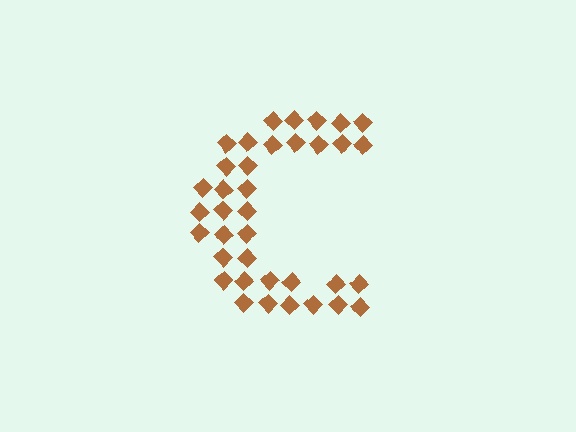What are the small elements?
The small elements are diamonds.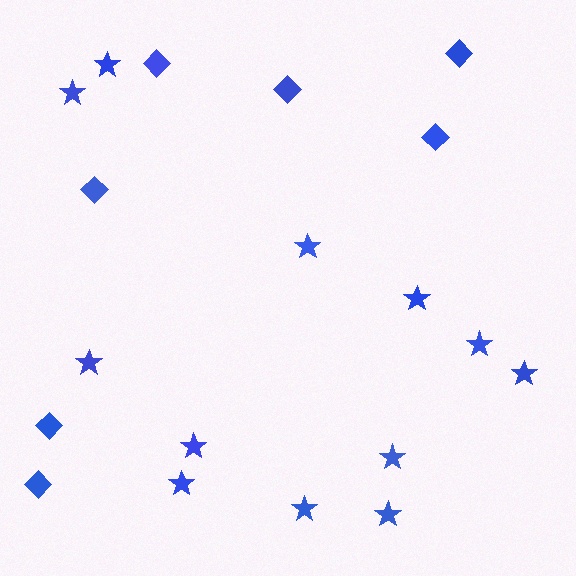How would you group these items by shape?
There are 2 groups: one group of stars (12) and one group of diamonds (7).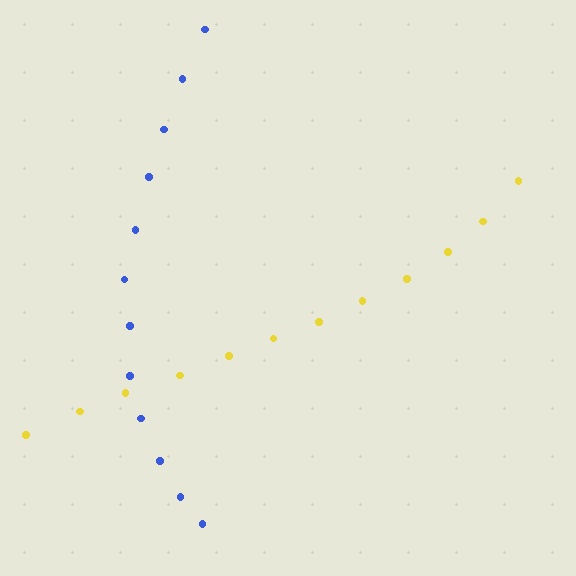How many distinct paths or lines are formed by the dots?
There are 2 distinct paths.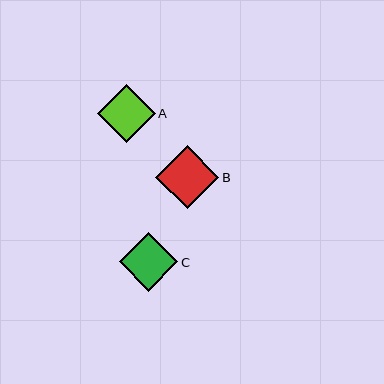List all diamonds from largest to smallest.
From largest to smallest: B, C, A.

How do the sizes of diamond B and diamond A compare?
Diamond B and diamond A are approximately the same size.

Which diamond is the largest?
Diamond B is the largest with a size of approximately 63 pixels.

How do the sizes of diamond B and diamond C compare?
Diamond B and diamond C are approximately the same size.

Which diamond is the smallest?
Diamond A is the smallest with a size of approximately 57 pixels.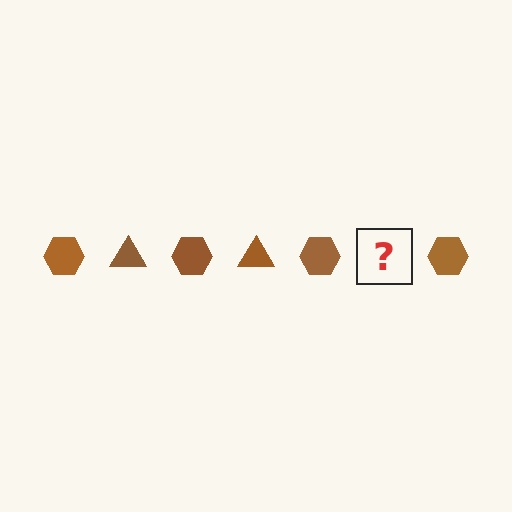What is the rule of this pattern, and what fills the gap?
The rule is that the pattern cycles through hexagon, triangle shapes in brown. The gap should be filled with a brown triangle.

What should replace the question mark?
The question mark should be replaced with a brown triangle.